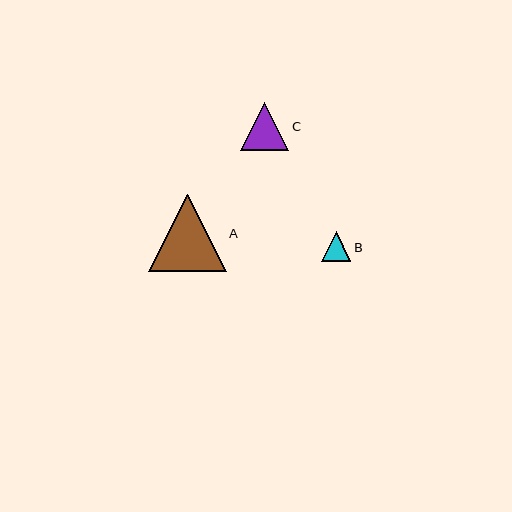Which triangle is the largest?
Triangle A is the largest with a size of approximately 78 pixels.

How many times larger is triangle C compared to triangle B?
Triangle C is approximately 1.6 times the size of triangle B.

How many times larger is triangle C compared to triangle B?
Triangle C is approximately 1.6 times the size of triangle B.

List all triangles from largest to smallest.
From largest to smallest: A, C, B.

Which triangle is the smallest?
Triangle B is the smallest with a size of approximately 29 pixels.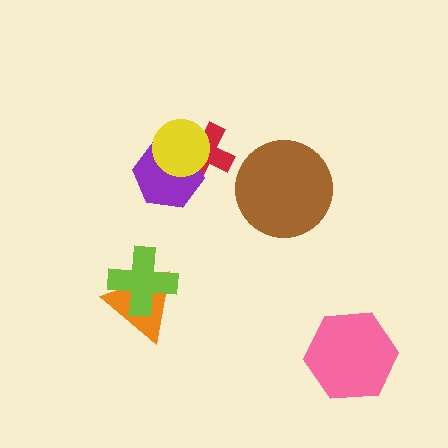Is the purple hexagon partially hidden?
Yes, it is partially covered by another shape.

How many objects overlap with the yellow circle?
2 objects overlap with the yellow circle.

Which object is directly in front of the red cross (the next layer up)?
The purple hexagon is directly in front of the red cross.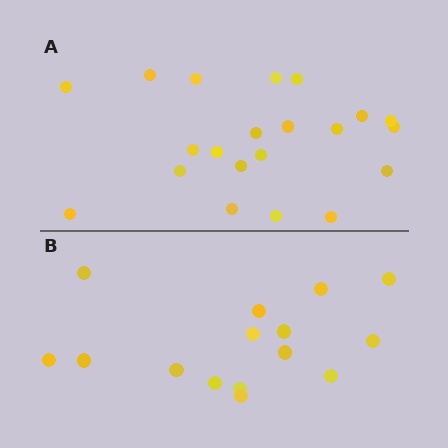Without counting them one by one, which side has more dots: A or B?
Region A (the top region) has more dots.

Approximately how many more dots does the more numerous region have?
Region A has about 6 more dots than region B.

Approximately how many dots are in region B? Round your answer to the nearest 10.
About 20 dots. (The exact count is 15, which rounds to 20.)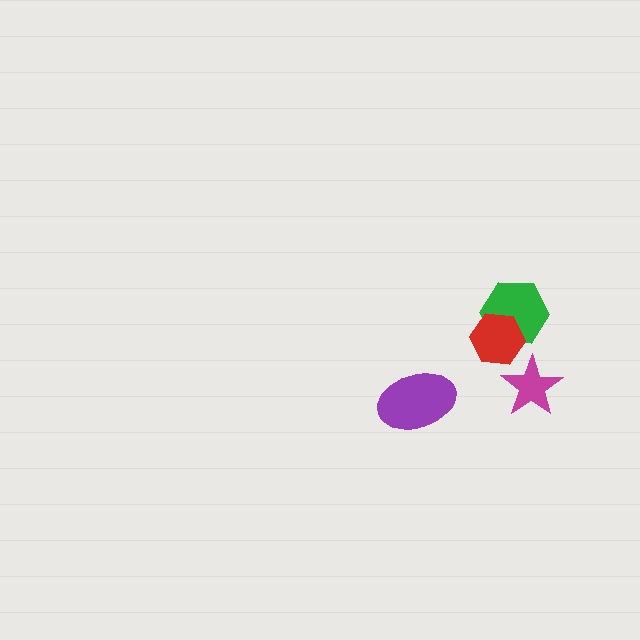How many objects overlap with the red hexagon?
1 object overlaps with the red hexagon.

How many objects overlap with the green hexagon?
1 object overlaps with the green hexagon.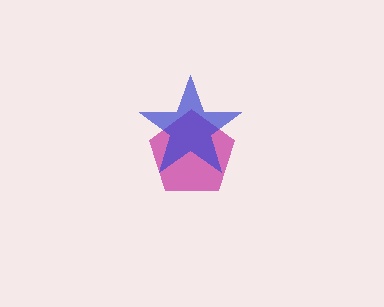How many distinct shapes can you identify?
There are 2 distinct shapes: a magenta pentagon, a blue star.